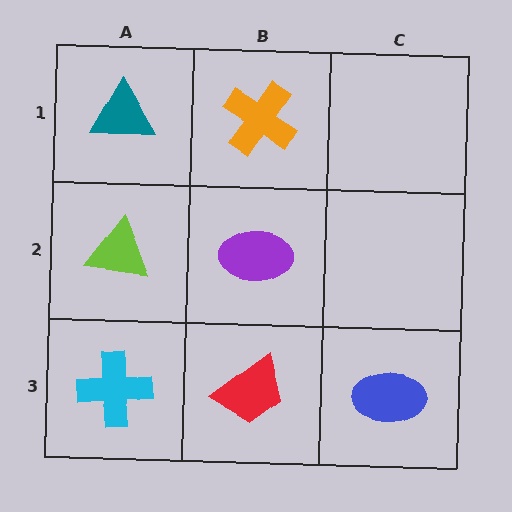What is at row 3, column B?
A red trapezoid.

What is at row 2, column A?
A lime triangle.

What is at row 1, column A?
A teal triangle.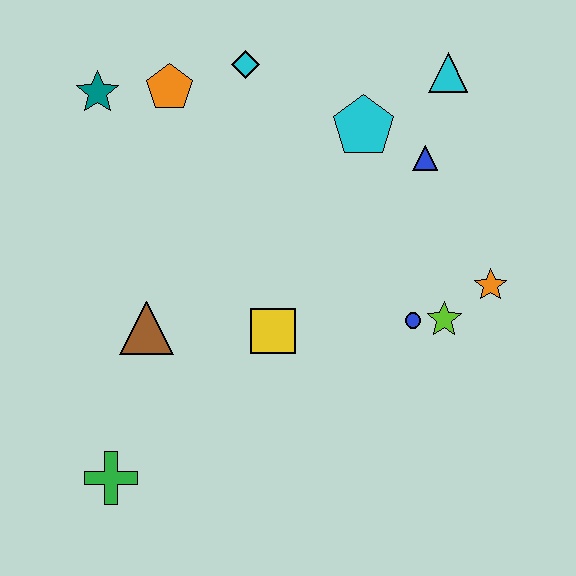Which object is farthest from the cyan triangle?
The green cross is farthest from the cyan triangle.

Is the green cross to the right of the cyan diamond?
No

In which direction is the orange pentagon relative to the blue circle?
The orange pentagon is to the left of the blue circle.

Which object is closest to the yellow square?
The brown triangle is closest to the yellow square.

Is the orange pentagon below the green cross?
No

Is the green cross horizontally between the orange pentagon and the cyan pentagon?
No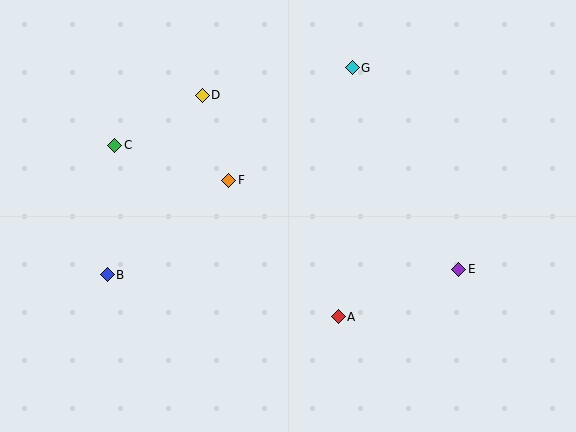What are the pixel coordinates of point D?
Point D is at (202, 95).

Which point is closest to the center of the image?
Point F at (229, 180) is closest to the center.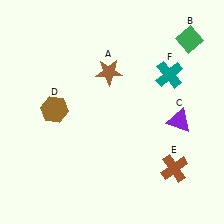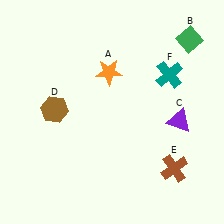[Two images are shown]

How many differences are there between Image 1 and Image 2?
There is 1 difference between the two images.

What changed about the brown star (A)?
In Image 1, A is brown. In Image 2, it changed to orange.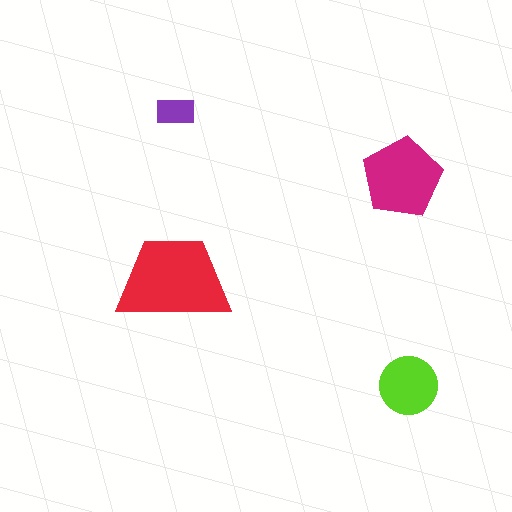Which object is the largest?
The red trapezoid.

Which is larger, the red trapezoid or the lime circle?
The red trapezoid.